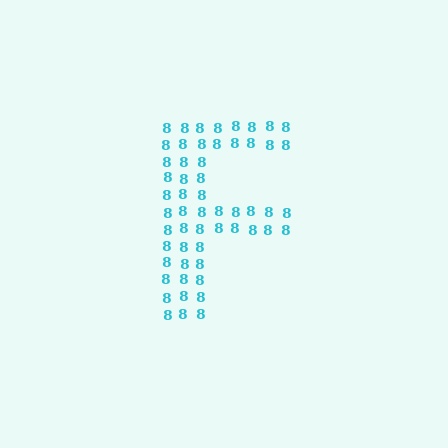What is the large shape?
The large shape is the letter F.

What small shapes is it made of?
It is made of small digit 8's.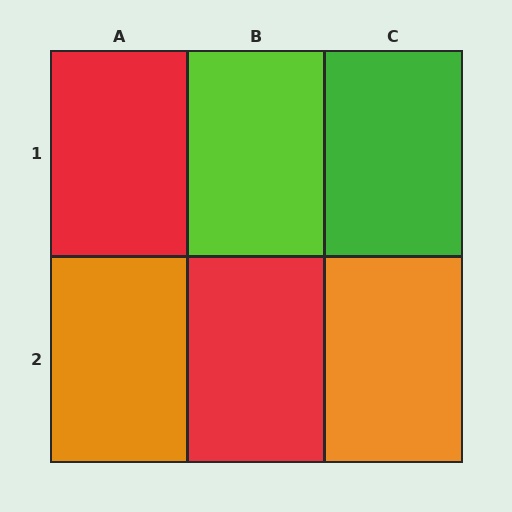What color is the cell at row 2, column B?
Red.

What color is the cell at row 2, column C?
Orange.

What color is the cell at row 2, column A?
Orange.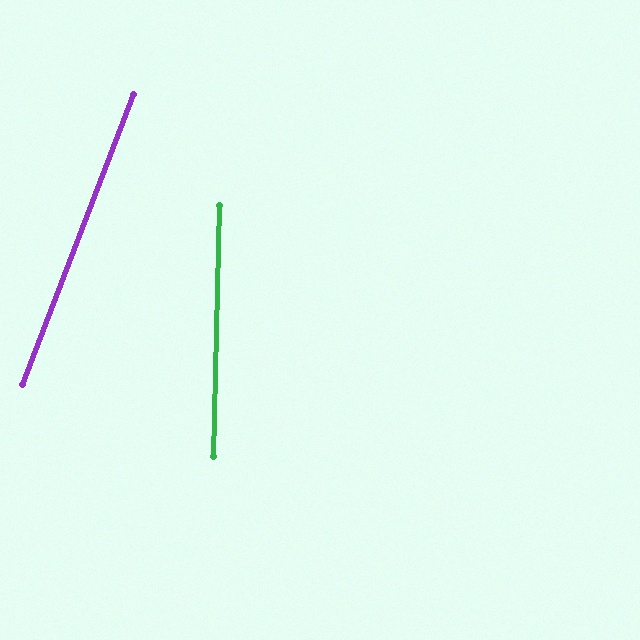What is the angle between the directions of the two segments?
Approximately 20 degrees.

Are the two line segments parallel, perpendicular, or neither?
Neither parallel nor perpendicular — they differ by about 20°.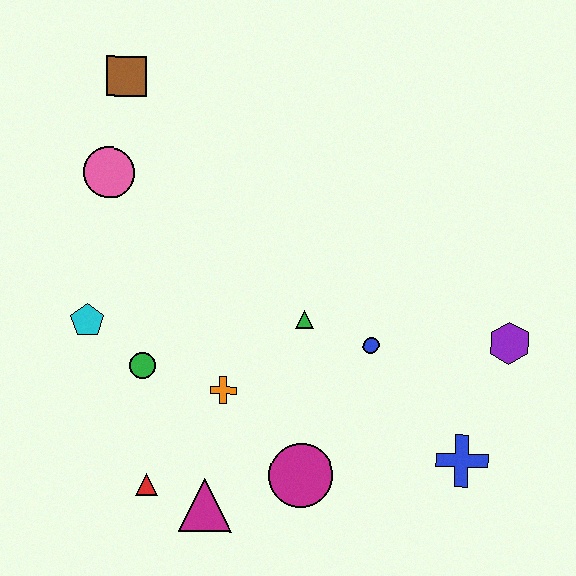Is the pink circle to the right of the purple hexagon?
No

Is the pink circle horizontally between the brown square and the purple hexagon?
No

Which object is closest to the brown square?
The pink circle is closest to the brown square.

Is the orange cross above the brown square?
No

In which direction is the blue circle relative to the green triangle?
The blue circle is to the right of the green triangle.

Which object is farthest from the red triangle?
The brown square is farthest from the red triangle.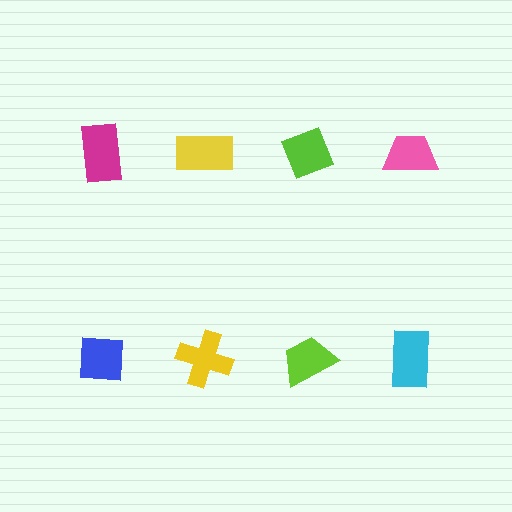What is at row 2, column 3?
A lime trapezoid.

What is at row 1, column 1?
A magenta rectangle.